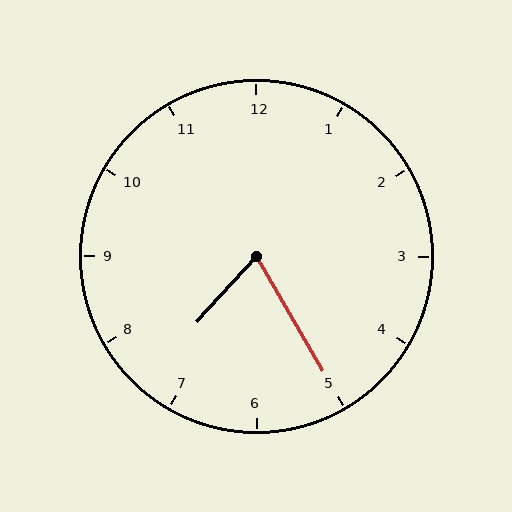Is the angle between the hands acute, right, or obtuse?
It is acute.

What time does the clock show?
7:25.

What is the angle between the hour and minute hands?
Approximately 72 degrees.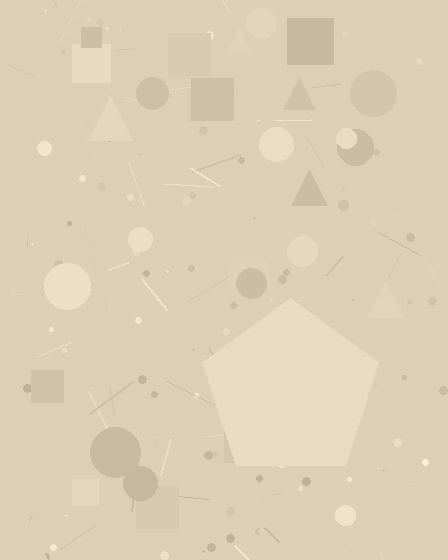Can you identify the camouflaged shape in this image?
The camouflaged shape is a pentagon.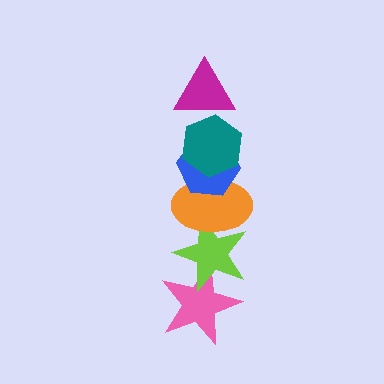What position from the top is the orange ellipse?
The orange ellipse is 4th from the top.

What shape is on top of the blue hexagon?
The teal hexagon is on top of the blue hexagon.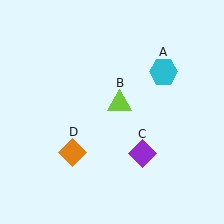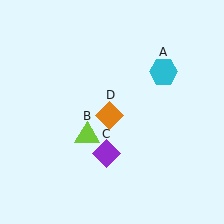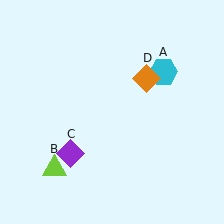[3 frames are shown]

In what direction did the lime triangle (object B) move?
The lime triangle (object B) moved down and to the left.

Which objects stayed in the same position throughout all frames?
Cyan hexagon (object A) remained stationary.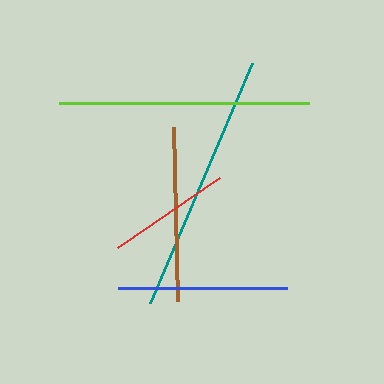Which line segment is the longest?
The teal line is the longest at approximately 261 pixels.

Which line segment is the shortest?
The red line is the shortest at approximately 124 pixels.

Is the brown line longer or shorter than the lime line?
The lime line is longer than the brown line.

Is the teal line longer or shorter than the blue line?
The teal line is longer than the blue line.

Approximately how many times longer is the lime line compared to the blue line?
The lime line is approximately 1.5 times the length of the blue line.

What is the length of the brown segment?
The brown segment is approximately 174 pixels long.